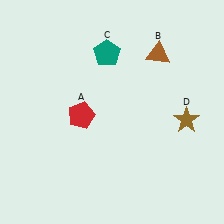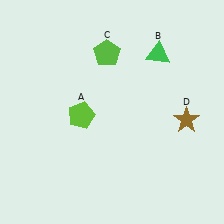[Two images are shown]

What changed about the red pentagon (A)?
In Image 1, A is red. In Image 2, it changed to lime.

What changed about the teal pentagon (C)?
In Image 1, C is teal. In Image 2, it changed to lime.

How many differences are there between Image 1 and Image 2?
There are 3 differences between the two images.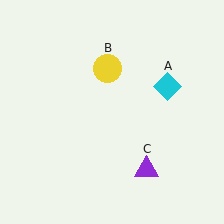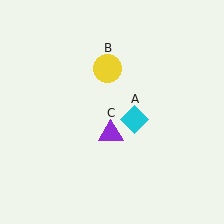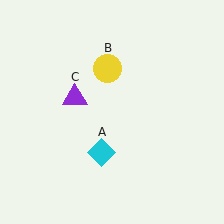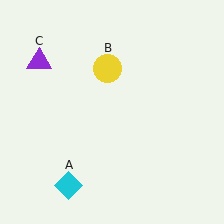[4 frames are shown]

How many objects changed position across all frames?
2 objects changed position: cyan diamond (object A), purple triangle (object C).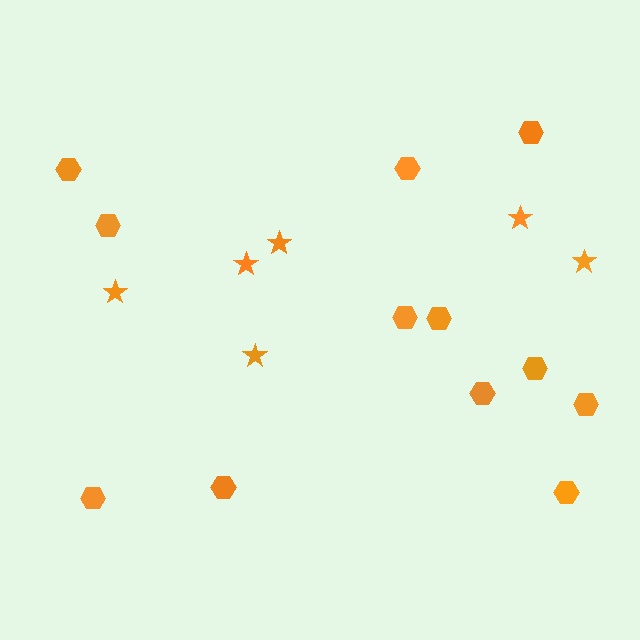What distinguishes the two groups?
There are 2 groups: one group of hexagons (12) and one group of stars (6).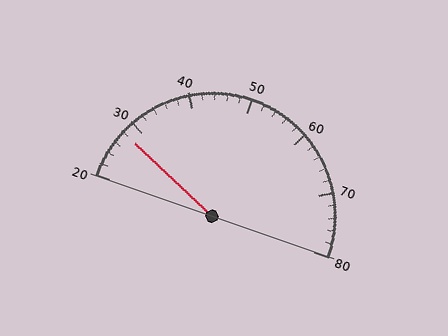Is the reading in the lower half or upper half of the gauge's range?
The reading is in the lower half of the range (20 to 80).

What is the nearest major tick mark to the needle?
The nearest major tick mark is 30.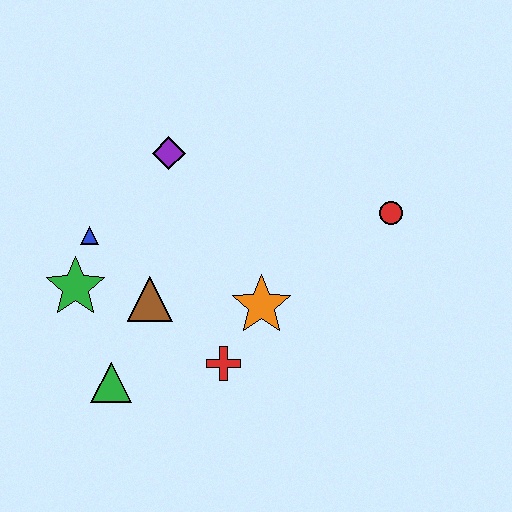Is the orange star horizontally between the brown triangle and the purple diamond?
No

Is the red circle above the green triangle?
Yes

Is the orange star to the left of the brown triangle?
No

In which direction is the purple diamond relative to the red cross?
The purple diamond is above the red cross.